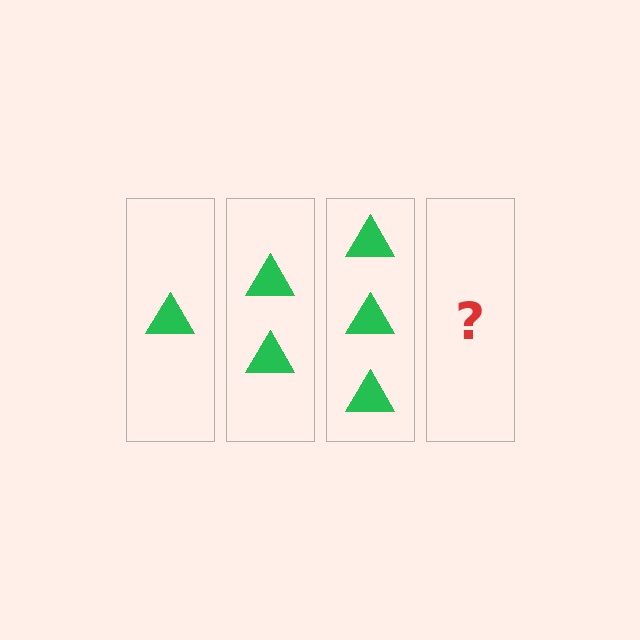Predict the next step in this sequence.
The next step is 4 triangles.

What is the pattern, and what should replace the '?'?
The pattern is that each step adds one more triangle. The '?' should be 4 triangles.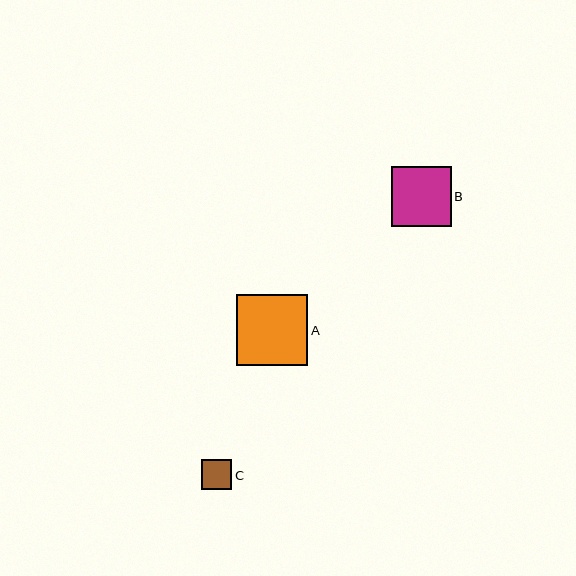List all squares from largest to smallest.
From largest to smallest: A, B, C.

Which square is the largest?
Square A is the largest with a size of approximately 71 pixels.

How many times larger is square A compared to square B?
Square A is approximately 1.2 times the size of square B.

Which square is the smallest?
Square C is the smallest with a size of approximately 30 pixels.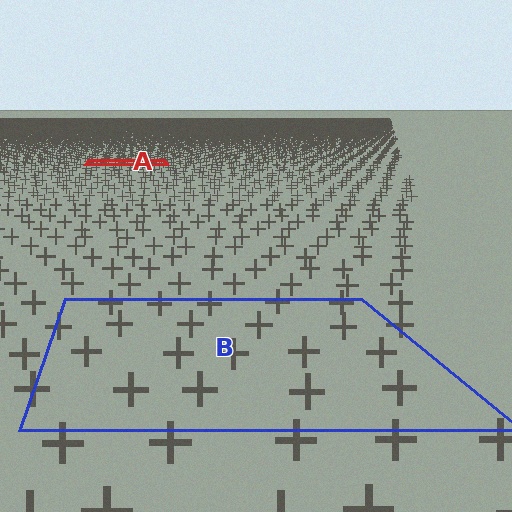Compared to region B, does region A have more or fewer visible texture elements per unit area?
Region A has more texture elements per unit area — they are packed more densely because it is farther away.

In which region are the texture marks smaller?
The texture marks are smaller in region A, because it is farther away.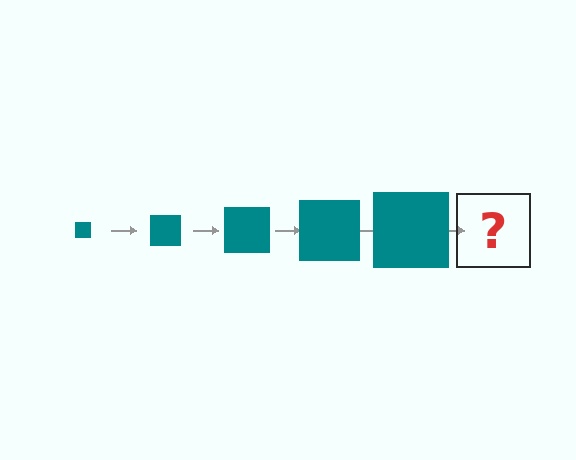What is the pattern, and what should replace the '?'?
The pattern is that the square gets progressively larger each step. The '?' should be a teal square, larger than the previous one.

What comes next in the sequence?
The next element should be a teal square, larger than the previous one.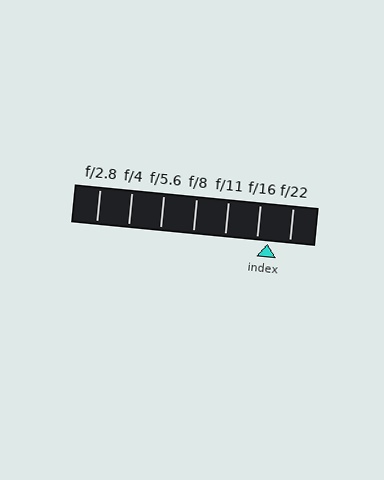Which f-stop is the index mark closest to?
The index mark is closest to f/16.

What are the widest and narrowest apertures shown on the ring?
The widest aperture shown is f/2.8 and the narrowest is f/22.